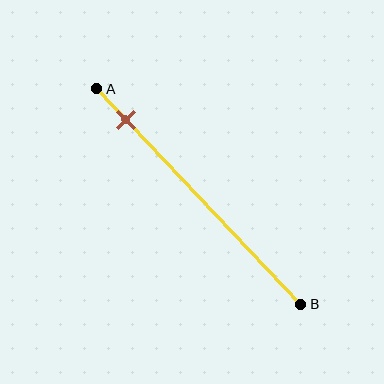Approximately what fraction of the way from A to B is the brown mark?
The brown mark is approximately 15% of the way from A to B.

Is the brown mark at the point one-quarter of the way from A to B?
No, the mark is at about 15% from A, not at the 25% one-quarter point.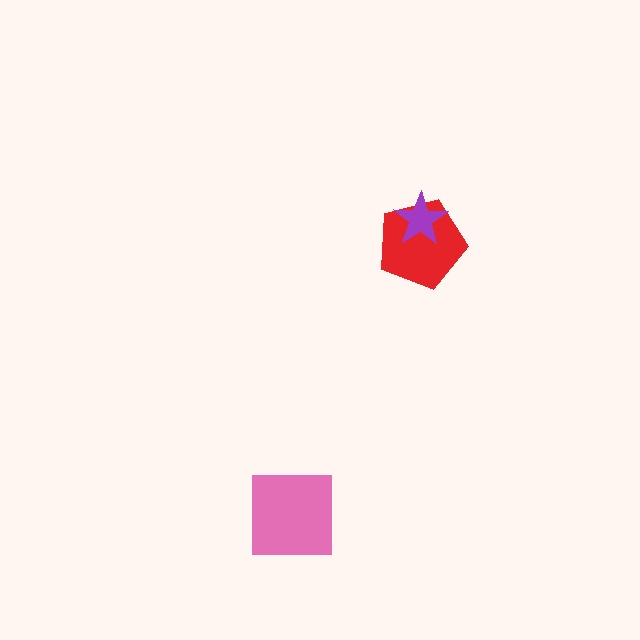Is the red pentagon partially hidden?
Yes, it is partially covered by another shape.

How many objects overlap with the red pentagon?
1 object overlaps with the red pentagon.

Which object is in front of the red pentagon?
The purple star is in front of the red pentagon.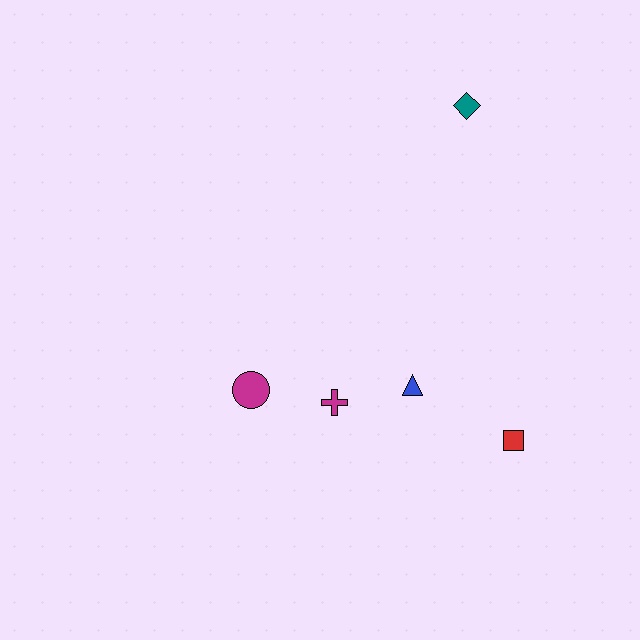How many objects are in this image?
There are 5 objects.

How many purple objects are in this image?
There are no purple objects.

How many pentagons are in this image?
There are no pentagons.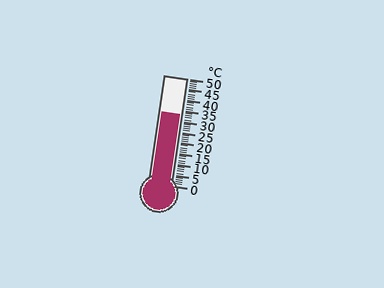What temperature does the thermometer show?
The thermometer shows approximately 33°C.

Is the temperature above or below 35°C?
The temperature is below 35°C.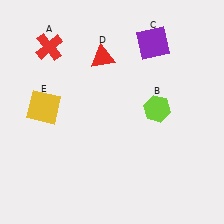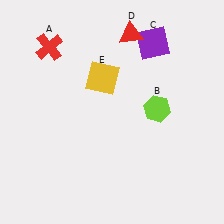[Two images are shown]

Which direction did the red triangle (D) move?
The red triangle (D) moved right.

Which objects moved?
The objects that moved are: the red triangle (D), the yellow square (E).